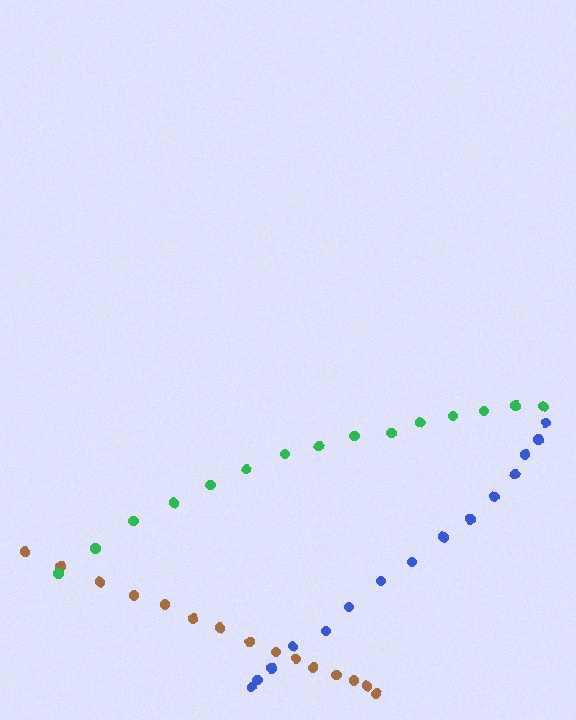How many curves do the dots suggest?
There are 3 distinct paths.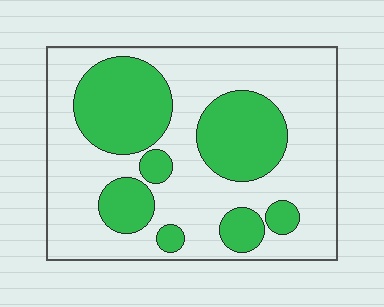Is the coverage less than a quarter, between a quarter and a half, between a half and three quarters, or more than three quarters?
Between a quarter and a half.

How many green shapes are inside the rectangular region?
7.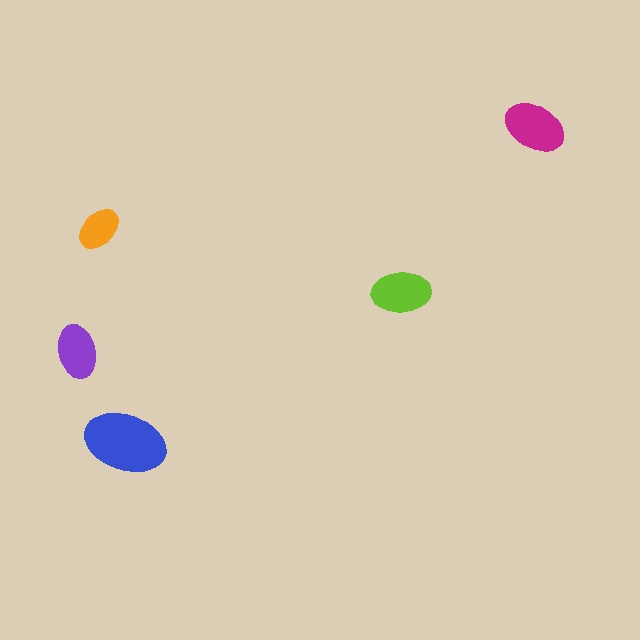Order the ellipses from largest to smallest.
the blue one, the magenta one, the lime one, the purple one, the orange one.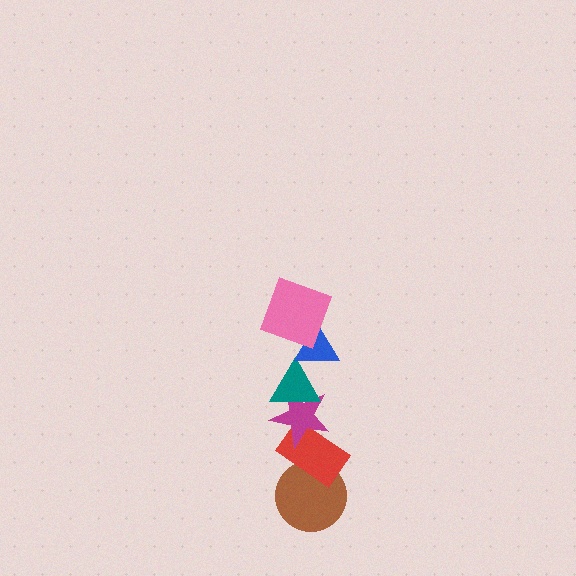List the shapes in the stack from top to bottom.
From top to bottom: the pink square, the blue triangle, the teal triangle, the magenta star, the red rectangle, the brown circle.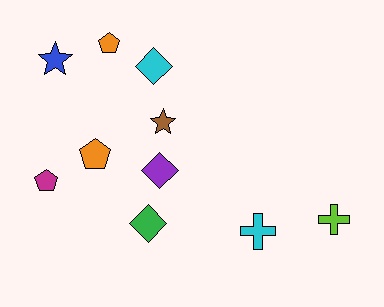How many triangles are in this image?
There are no triangles.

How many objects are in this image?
There are 10 objects.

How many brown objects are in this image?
There is 1 brown object.